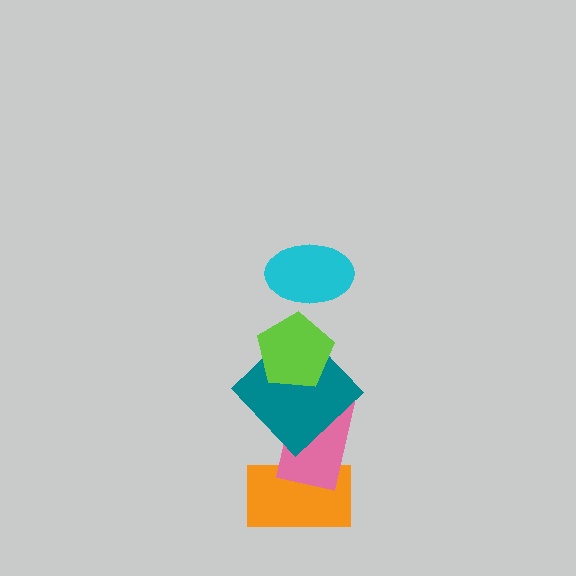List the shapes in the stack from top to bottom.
From top to bottom: the cyan ellipse, the lime pentagon, the teal diamond, the pink rectangle, the orange rectangle.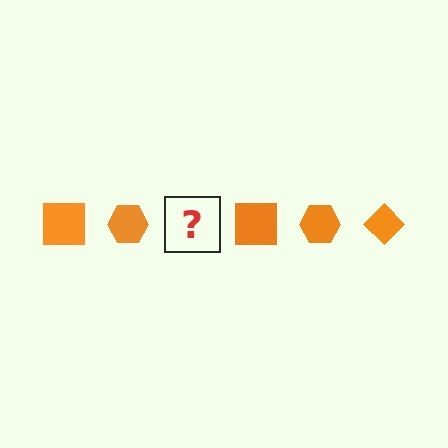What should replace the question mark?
The question mark should be replaced with an orange diamond.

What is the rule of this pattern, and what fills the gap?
The rule is that the pattern cycles through square, hexagon, diamond shapes in orange. The gap should be filled with an orange diamond.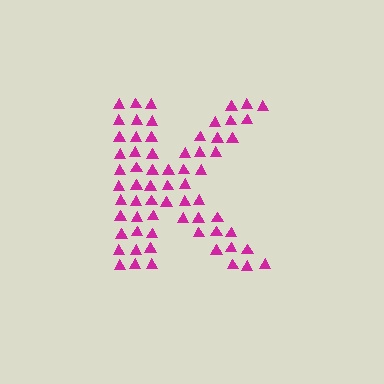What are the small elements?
The small elements are triangles.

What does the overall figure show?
The overall figure shows the letter K.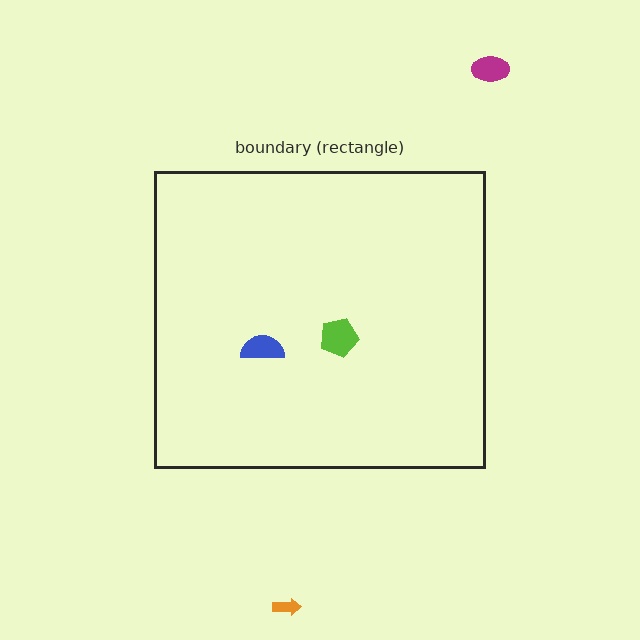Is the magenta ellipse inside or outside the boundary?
Outside.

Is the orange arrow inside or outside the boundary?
Outside.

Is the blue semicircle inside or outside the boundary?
Inside.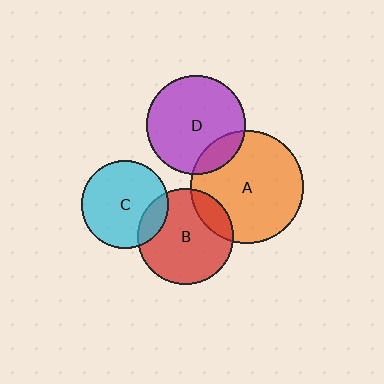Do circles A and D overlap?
Yes.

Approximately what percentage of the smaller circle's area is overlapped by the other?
Approximately 15%.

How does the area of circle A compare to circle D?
Approximately 1.3 times.